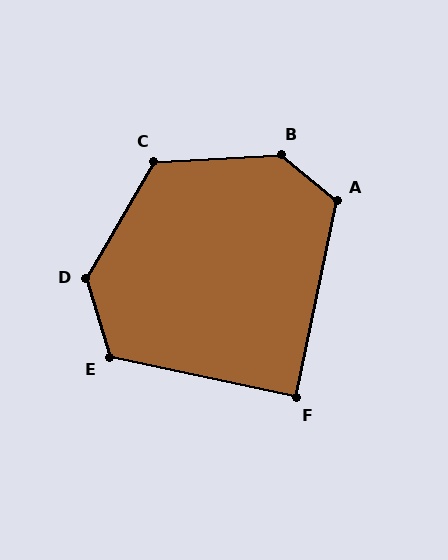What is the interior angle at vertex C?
Approximately 123 degrees (obtuse).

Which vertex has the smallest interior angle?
F, at approximately 90 degrees.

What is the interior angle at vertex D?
Approximately 133 degrees (obtuse).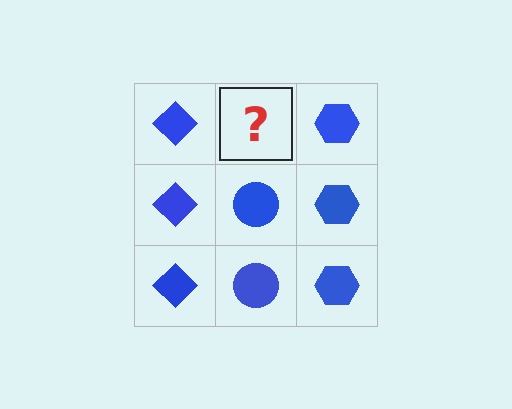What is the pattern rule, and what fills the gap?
The rule is that each column has a consistent shape. The gap should be filled with a blue circle.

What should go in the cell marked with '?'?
The missing cell should contain a blue circle.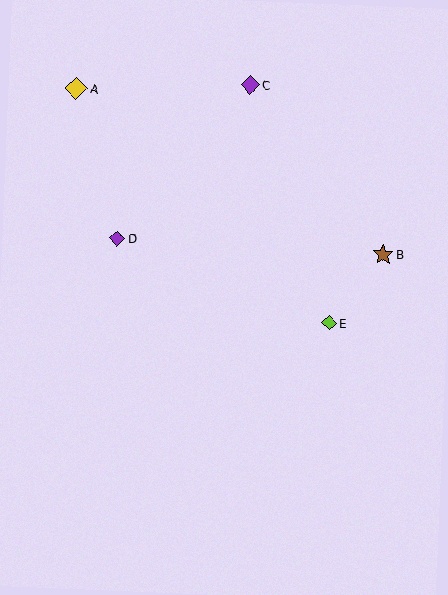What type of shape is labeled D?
Shape D is a purple diamond.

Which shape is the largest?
The yellow diamond (labeled A) is the largest.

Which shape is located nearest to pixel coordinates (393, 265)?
The brown star (labeled B) at (383, 254) is nearest to that location.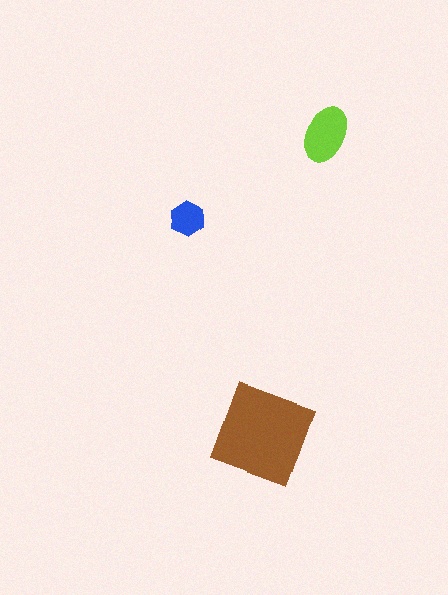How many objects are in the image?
There are 3 objects in the image.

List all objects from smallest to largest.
The blue hexagon, the lime ellipse, the brown diamond.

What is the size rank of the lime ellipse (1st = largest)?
2nd.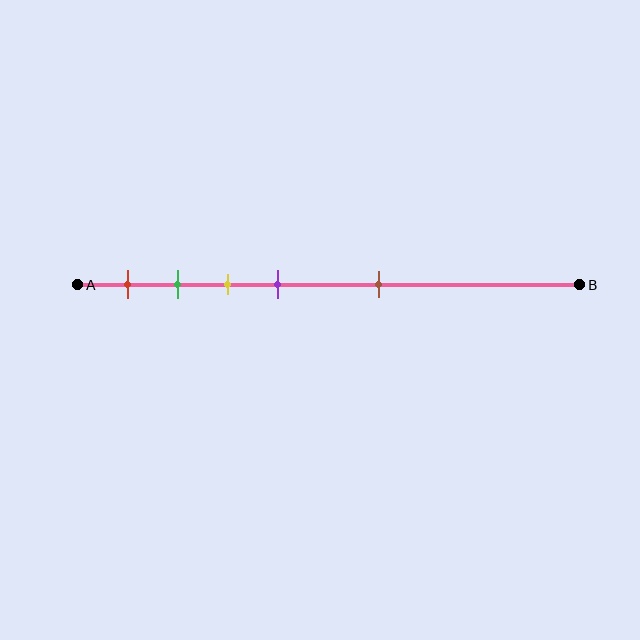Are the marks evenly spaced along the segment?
No, the marks are not evenly spaced.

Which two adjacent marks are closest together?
The green and yellow marks are the closest adjacent pair.